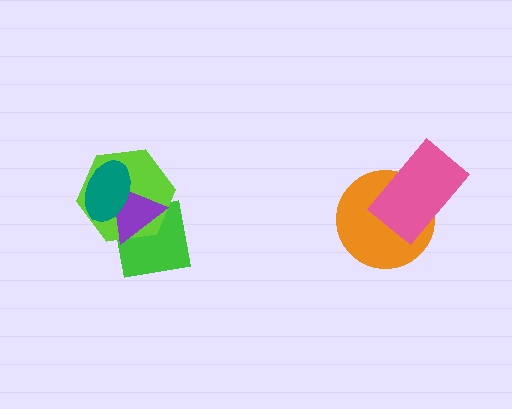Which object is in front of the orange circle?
The pink rectangle is in front of the orange circle.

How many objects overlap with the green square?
3 objects overlap with the green square.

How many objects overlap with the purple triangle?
3 objects overlap with the purple triangle.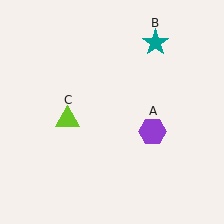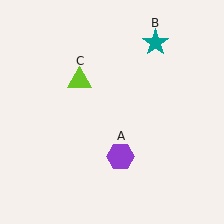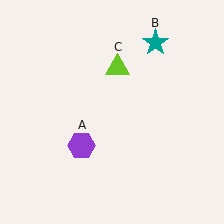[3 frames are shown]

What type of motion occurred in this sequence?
The purple hexagon (object A), lime triangle (object C) rotated clockwise around the center of the scene.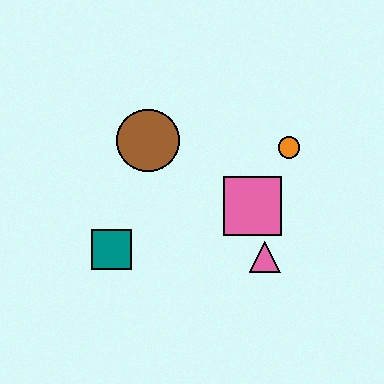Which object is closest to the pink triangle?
The pink square is closest to the pink triangle.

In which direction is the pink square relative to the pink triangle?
The pink square is above the pink triangle.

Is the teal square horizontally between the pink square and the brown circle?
No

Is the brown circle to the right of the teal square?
Yes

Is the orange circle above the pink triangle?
Yes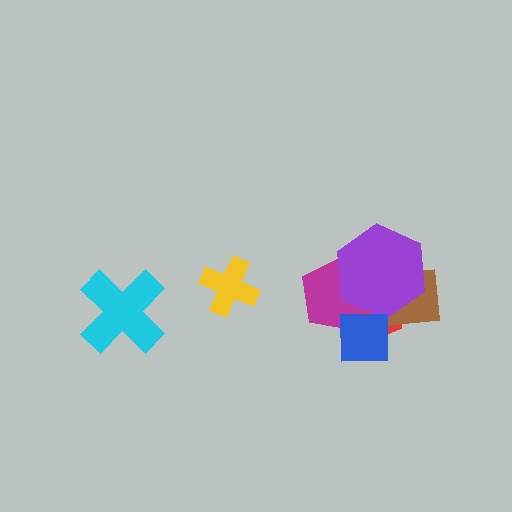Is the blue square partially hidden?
No, no other shape covers it.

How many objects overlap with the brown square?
3 objects overlap with the brown square.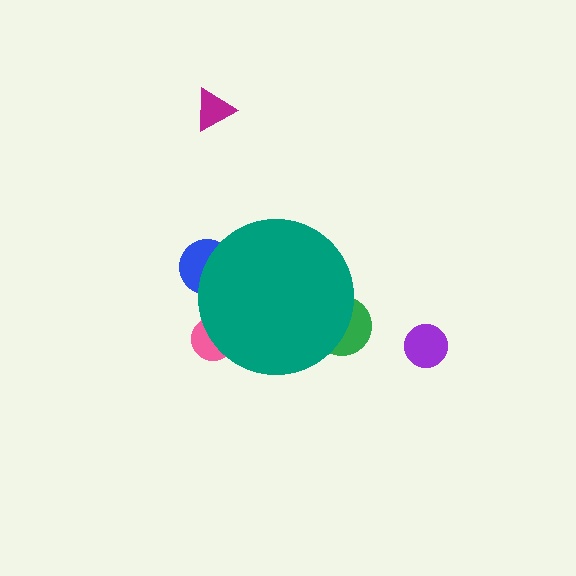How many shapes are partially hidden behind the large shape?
3 shapes are partially hidden.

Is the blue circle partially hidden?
Yes, the blue circle is partially hidden behind the teal circle.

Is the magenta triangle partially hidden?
No, the magenta triangle is fully visible.